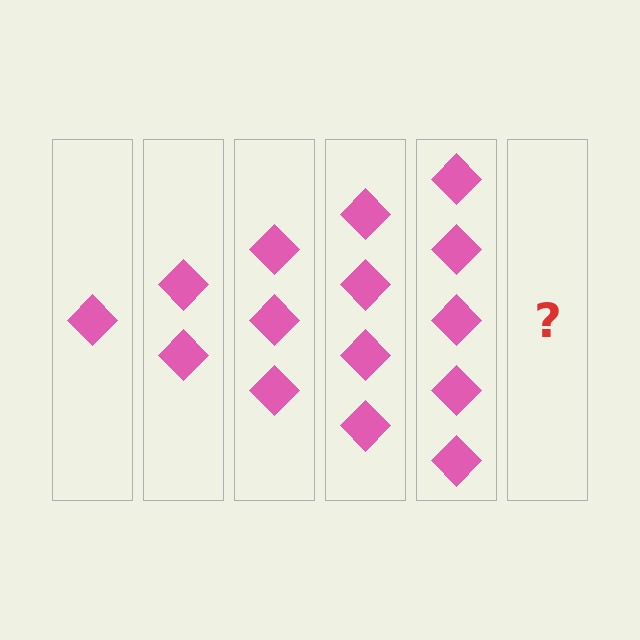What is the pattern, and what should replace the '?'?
The pattern is that each step adds one more diamond. The '?' should be 6 diamonds.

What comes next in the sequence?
The next element should be 6 diamonds.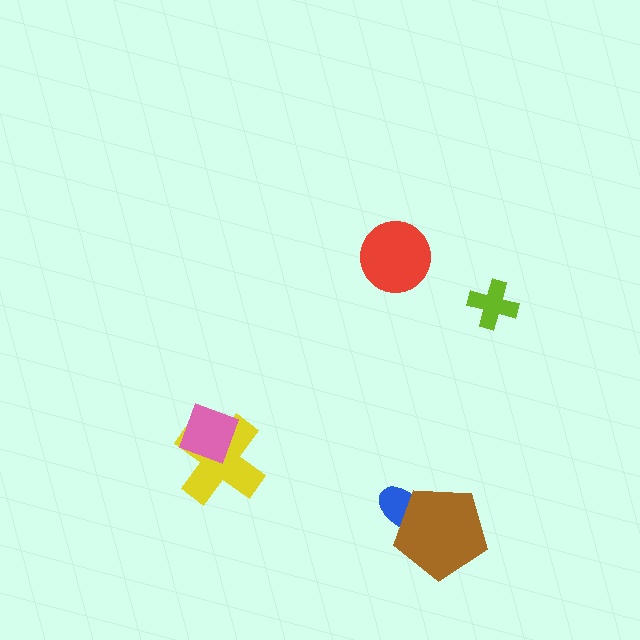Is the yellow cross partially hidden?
Yes, it is partially covered by another shape.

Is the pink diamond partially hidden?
No, no other shape covers it.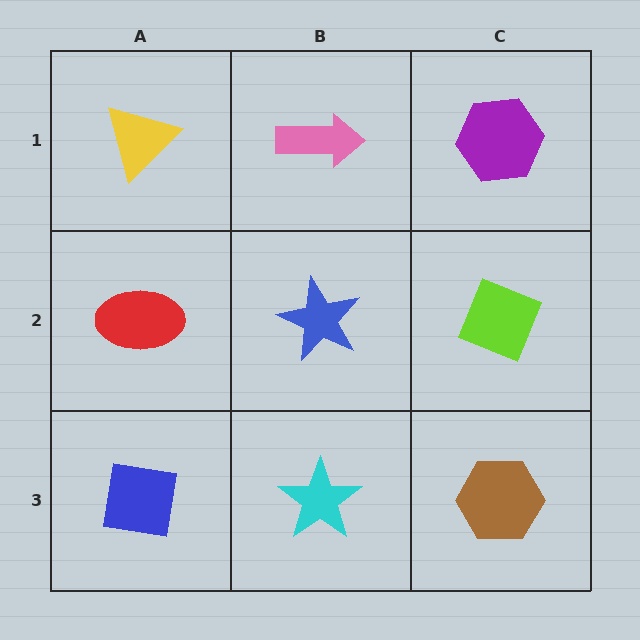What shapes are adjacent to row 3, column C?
A lime diamond (row 2, column C), a cyan star (row 3, column B).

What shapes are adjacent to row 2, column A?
A yellow triangle (row 1, column A), a blue square (row 3, column A), a blue star (row 2, column B).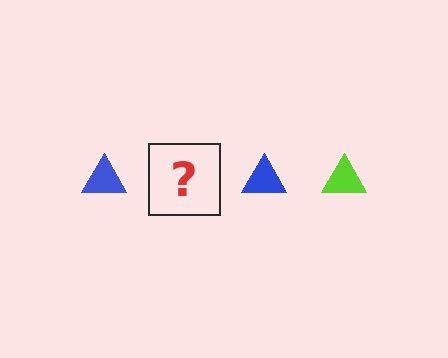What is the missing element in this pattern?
The missing element is a lime triangle.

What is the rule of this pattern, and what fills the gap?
The rule is that the pattern cycles through blue, lime triangles. The gap should be filled with a lime triangle.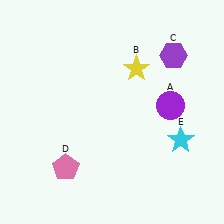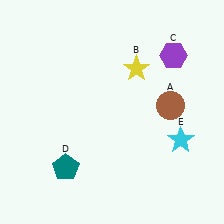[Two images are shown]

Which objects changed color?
A changed from purple to brown. D changed from pink to teal.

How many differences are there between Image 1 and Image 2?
There are 2 differences between the two images.